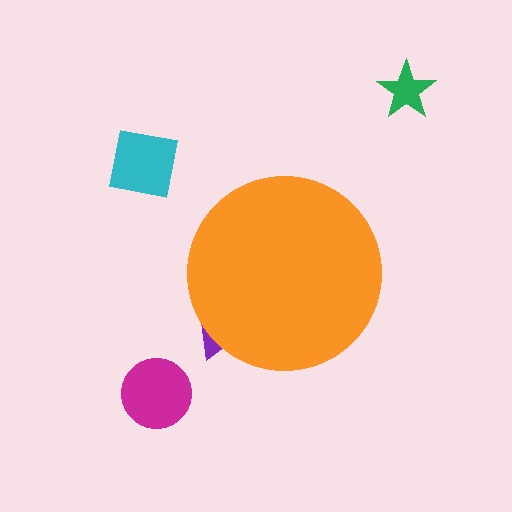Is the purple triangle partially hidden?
Yes, the purple triangle is partially hidden behind the orange circle.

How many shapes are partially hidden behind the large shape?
1 shape is partially hidden.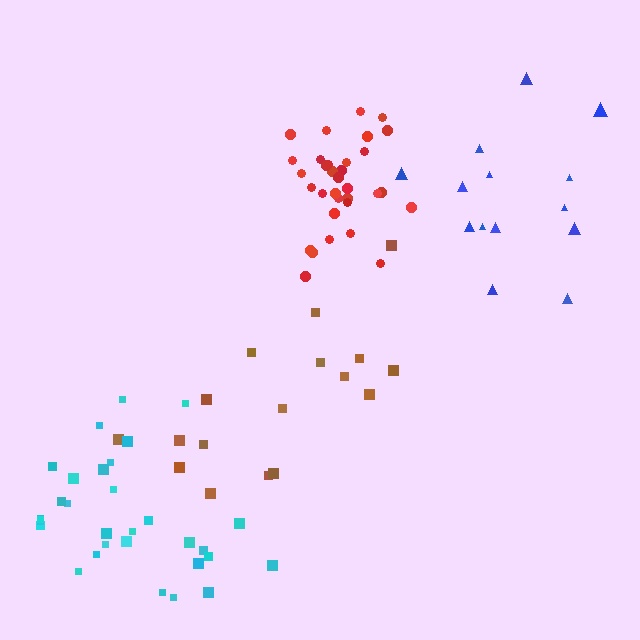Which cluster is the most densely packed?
Red.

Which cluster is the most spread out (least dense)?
Brown.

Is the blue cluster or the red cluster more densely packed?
Red.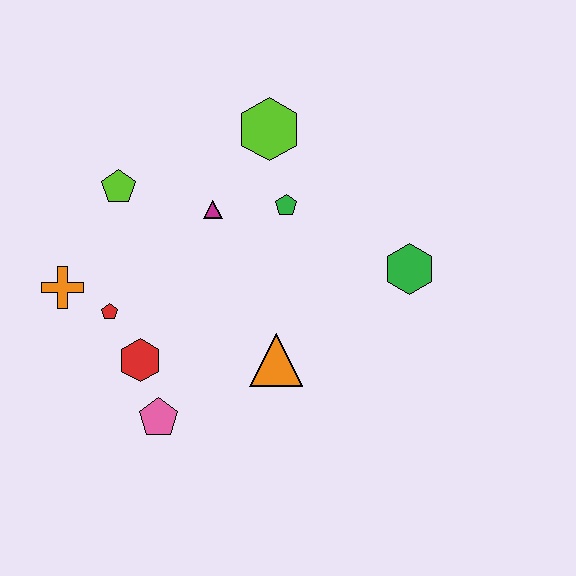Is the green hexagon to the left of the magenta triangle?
No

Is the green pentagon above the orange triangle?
Yes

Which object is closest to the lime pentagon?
The magenta triangle is closest to the lime pentagon.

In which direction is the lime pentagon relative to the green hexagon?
The lime pentagon is to the left of the green hexagon.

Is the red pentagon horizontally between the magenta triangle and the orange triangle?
No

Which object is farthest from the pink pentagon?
The lime hexagon is farthest from the pink pentagon.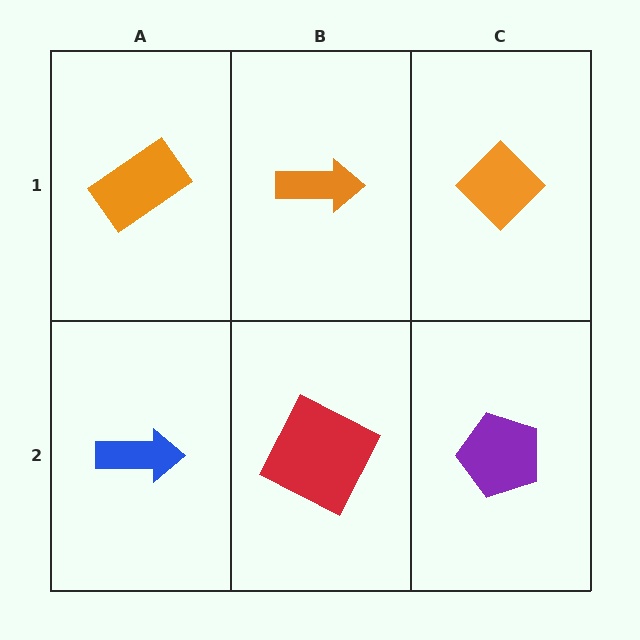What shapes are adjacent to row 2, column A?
An orange rectangle (row 1, column A), a red square (row 2, column B).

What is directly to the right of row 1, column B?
An orange diamond.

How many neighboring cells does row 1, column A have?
2.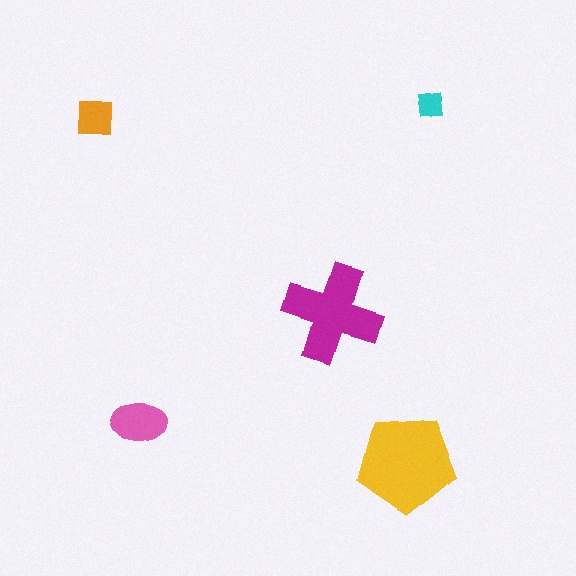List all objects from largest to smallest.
The yellow pentagon, the magenta cross, the pink ellipse, the orange square, the cyan square.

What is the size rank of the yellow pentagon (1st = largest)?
1st.